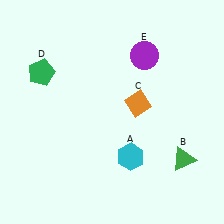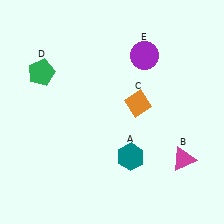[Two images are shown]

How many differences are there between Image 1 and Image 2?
There are 2 differences between the two images.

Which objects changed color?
A changed from cyan to teal. B changed from green to magenta.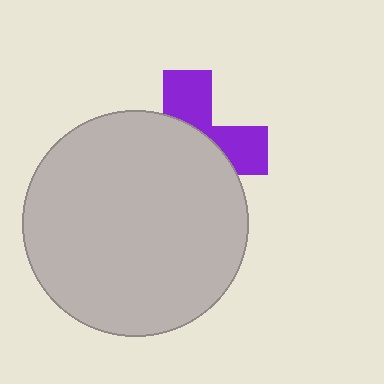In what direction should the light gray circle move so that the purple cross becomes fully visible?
The light gray circle should move down. That is the shortest direction to clear the overlap and leave the purple cross fully visible.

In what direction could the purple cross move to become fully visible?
The purple cross could move up. That would shift it out from behind the light gray circle entirely.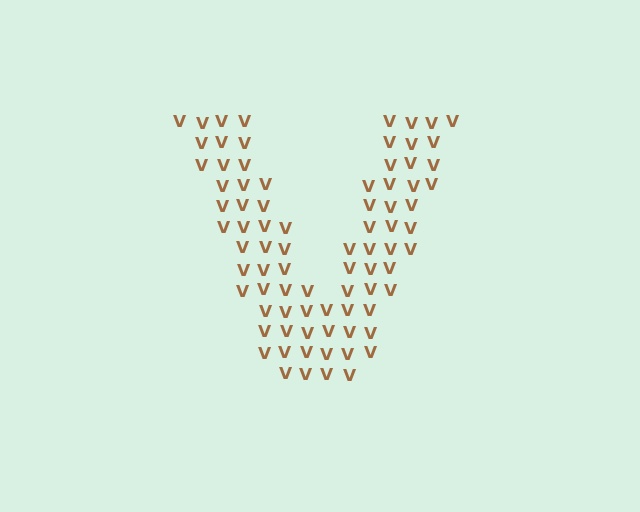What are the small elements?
The small elements are letter V's.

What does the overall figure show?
The overall figure shows the letter V.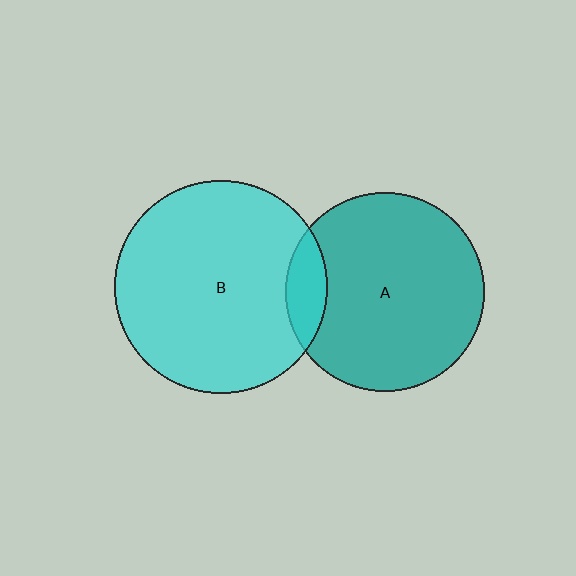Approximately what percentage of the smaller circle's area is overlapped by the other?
Approximately 10%.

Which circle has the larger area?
Circle B (cyan).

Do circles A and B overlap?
Yes.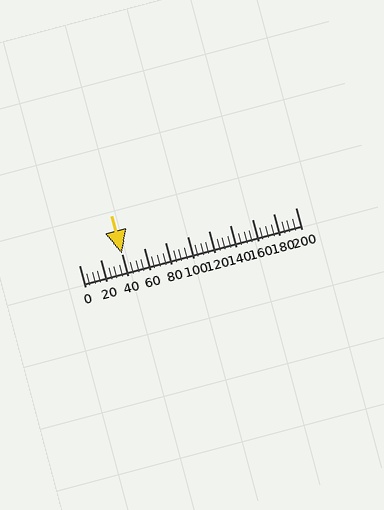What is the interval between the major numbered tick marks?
The major tick marks are spaced 20 units apart.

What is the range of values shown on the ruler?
The ruler shows values from 0 to 200.